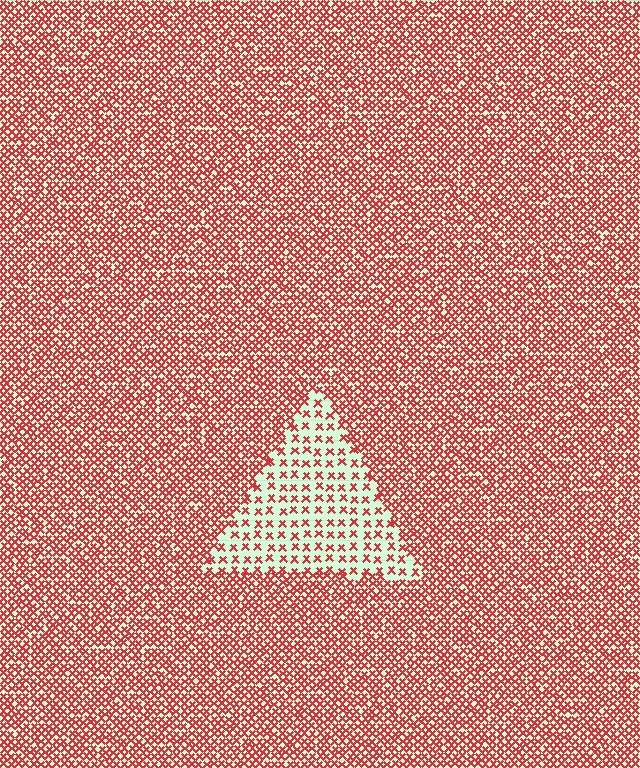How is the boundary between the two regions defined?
The boundary is defined by a change in element density (approximately 2.6x ratio). All elements are the same color, size, and shape.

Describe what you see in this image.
The image contains small red elements arranged at two different densities. A triangle-shaped region is visible where the elements are less densely packed than the surrounding area.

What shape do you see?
I see a triangle.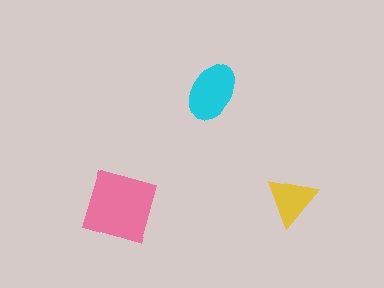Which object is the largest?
The pink diamond.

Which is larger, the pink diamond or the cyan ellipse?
The pink diamond.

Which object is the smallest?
The yellow triangle.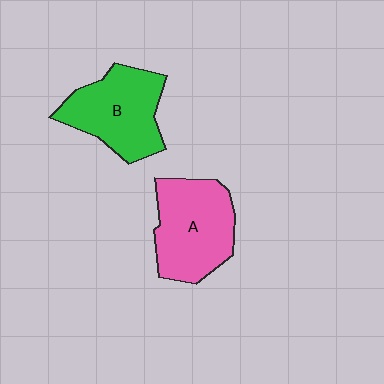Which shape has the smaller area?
Shape B (green).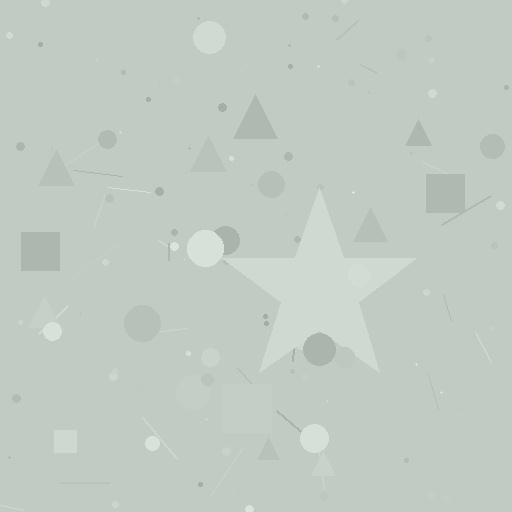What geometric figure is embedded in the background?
A star is embedded in the background.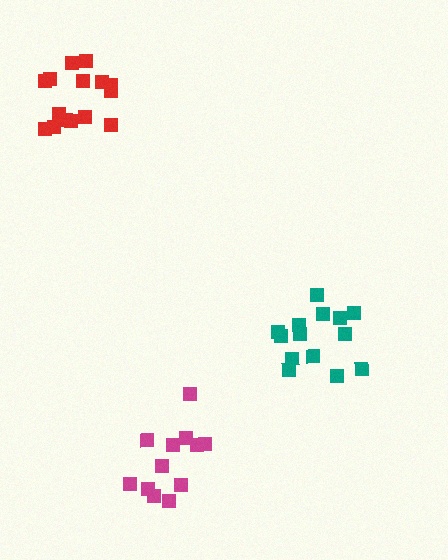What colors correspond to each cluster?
The clusters are colored: teal, magenta, red.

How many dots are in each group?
Group 1: 14 dots, Group 2: 12 dots, Group 3: 15 dots (41 total).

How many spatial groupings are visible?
There are 3 spatial groupings.